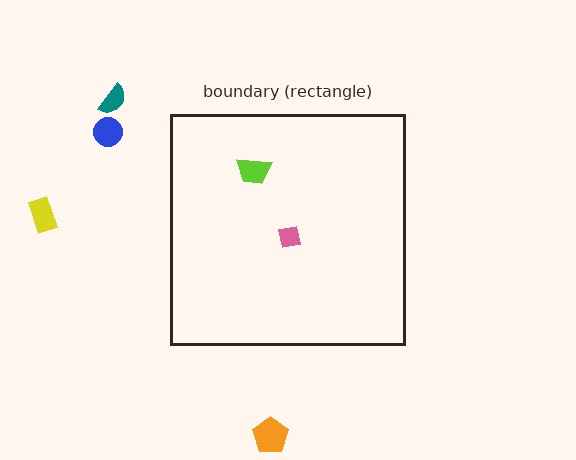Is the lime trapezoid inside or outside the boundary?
Inside.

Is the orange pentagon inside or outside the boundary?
Outside.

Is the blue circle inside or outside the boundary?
Outside.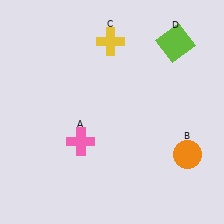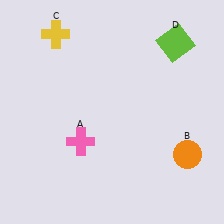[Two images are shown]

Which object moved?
The yellow cross (C) moved left.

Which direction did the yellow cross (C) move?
The yellow cross (C) moved left.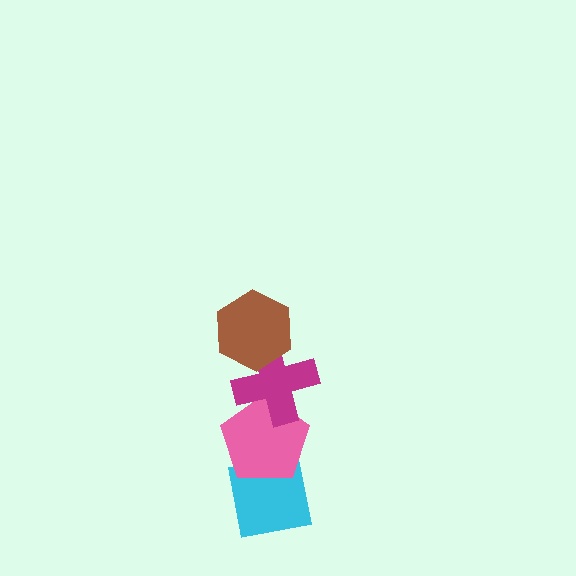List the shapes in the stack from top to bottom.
From top to bottom: the brown hexagon, the magenta cross, the pink pentagon, the cyan square.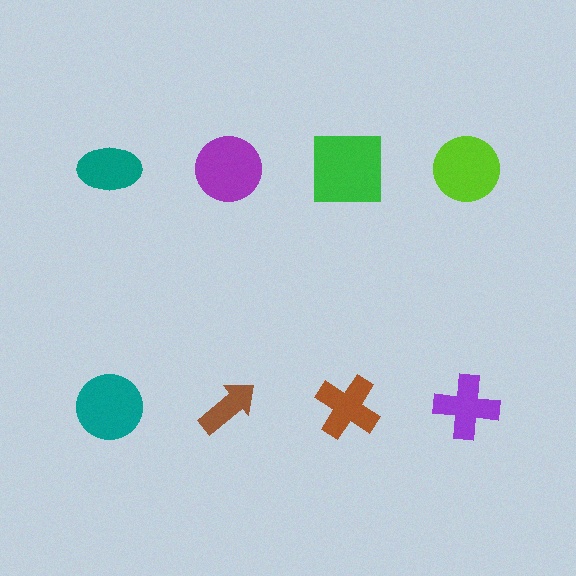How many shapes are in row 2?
4 shapes.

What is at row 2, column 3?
A brown cross.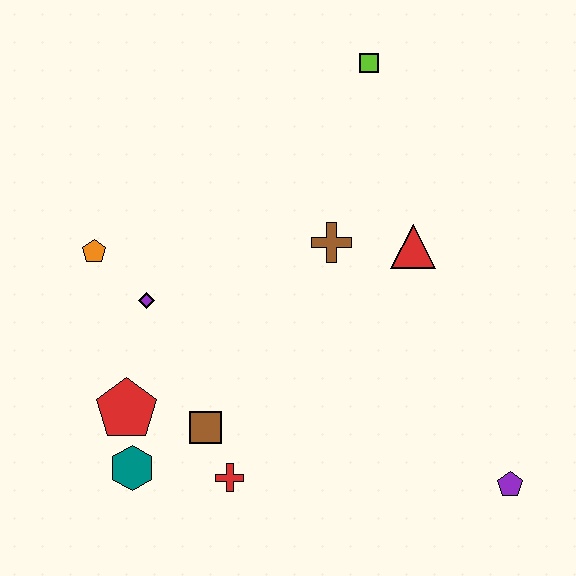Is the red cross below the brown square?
Yes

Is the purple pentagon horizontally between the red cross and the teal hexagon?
No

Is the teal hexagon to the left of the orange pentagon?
No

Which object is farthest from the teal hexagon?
The lime square is farthest from the teal hexagon.